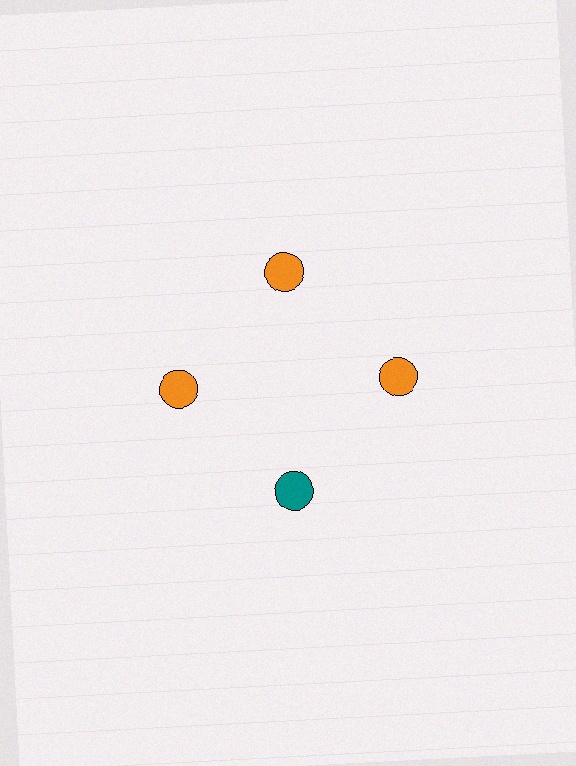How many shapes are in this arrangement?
There are 4 shapes arranged in a ring pattern.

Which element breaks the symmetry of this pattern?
The teal circle at roughly the 6 o'clock position breaks the symmetry. All other shapes are orange circles.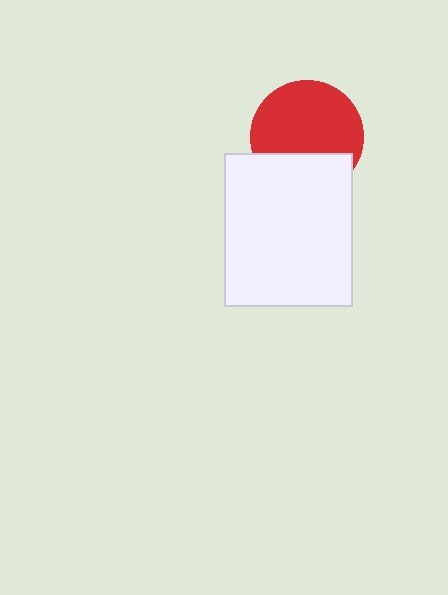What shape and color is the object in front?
The object in front is a white rectangle.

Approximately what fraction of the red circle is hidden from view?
Roughly 31% of the red circle is hidden behind the white rectangle.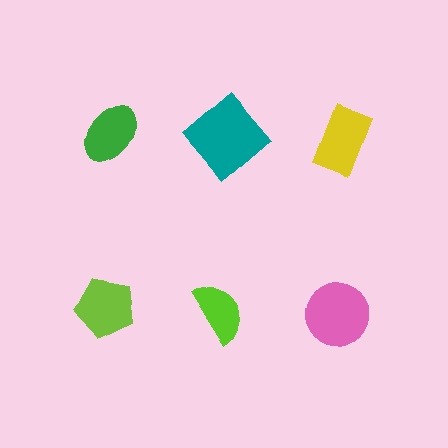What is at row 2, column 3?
A pink circle.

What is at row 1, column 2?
A teal diamond.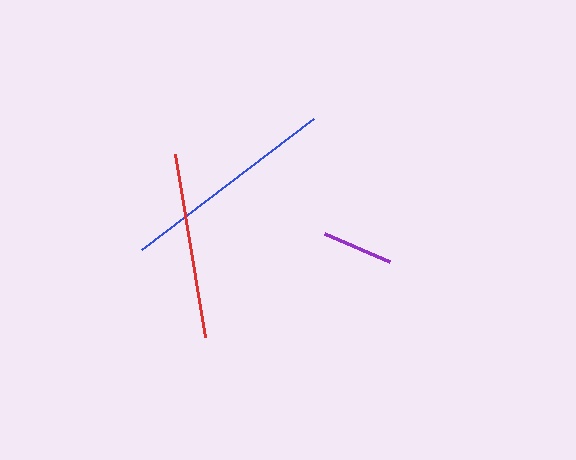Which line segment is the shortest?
The purple line is the shortest at approximately 70 pixels.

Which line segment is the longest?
The blue line is the longest at approximately 216 pixels.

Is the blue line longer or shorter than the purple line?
The blue line is longer than the purple line.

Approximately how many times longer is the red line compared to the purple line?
The red line is approximately 2.6 times the length of the purple line.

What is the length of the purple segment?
The purple segment is approximately 70 pixels long.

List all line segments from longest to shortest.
From longest to shortest: blue, red, purple.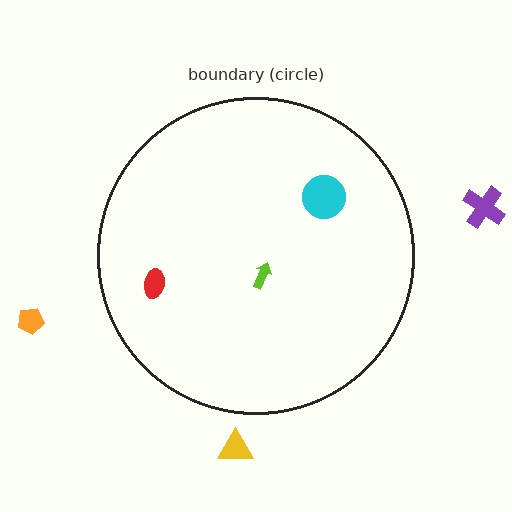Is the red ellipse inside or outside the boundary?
Inside.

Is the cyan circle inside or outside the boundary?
Inside.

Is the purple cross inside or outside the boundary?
Outside.